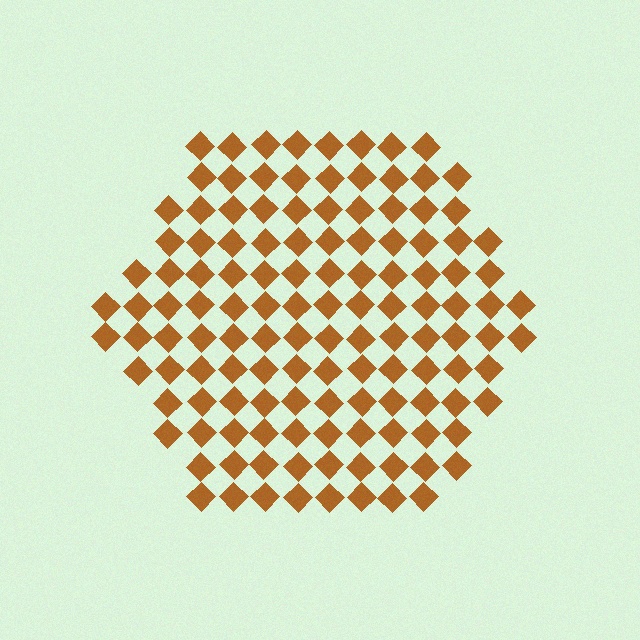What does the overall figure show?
The overall figure shows a hexagon.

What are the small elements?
The small elements are diamonds.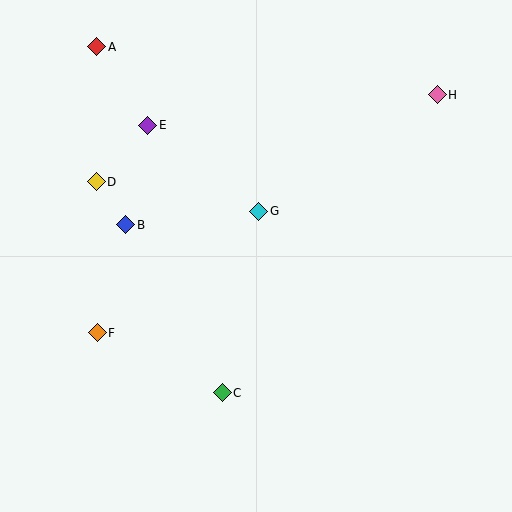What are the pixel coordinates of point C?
Point C is at (222, 393).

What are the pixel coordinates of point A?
Point A is at (97, 47).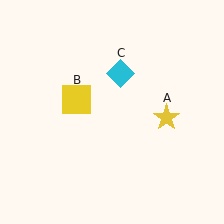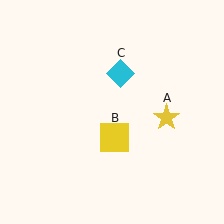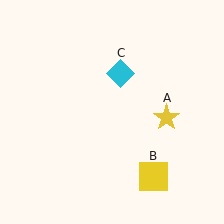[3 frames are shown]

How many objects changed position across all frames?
1 object changed position: yellow square (object B).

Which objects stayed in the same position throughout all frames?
Yellow star (object A) and cyan diamond (object C) remained stationary.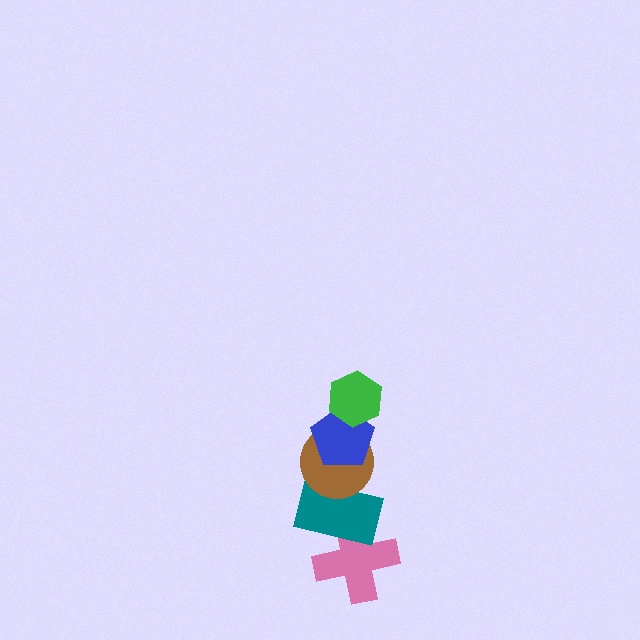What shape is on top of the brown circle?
The blue pentagon is on top of the brown circle.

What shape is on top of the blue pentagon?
The green hexagon is on top of the blue pentagon.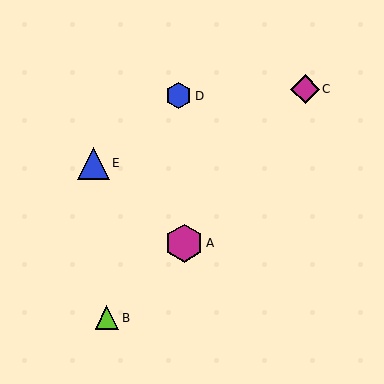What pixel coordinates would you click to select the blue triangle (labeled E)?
Click at (94, 163) to select the blue triangle E.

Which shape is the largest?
The magenta hexagon (labeled A) is the largest.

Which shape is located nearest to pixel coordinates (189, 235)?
The magenta hexagon (labeled A) at (184, 243) is nearest to that location.